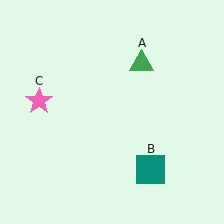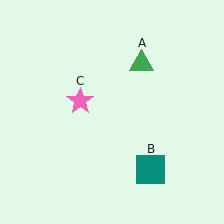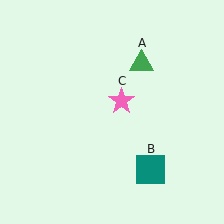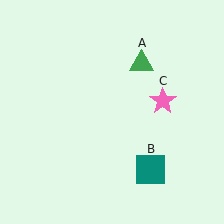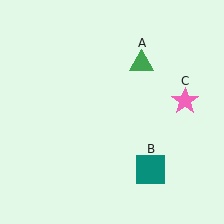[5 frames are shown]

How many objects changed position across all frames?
1 object changed position: pink star (object C).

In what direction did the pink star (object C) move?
The pink star (object C) moved right.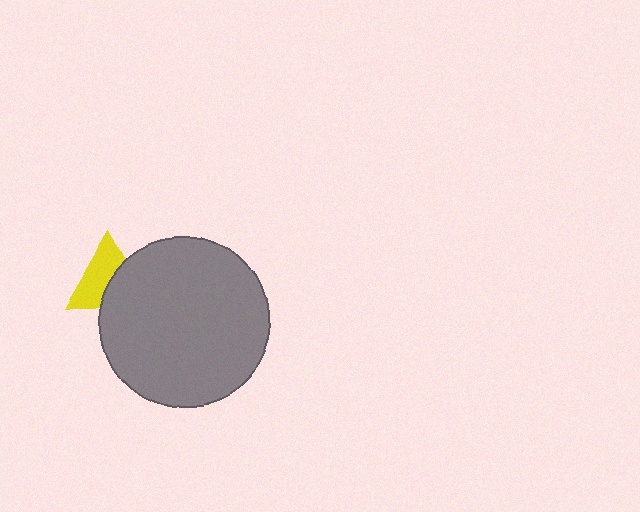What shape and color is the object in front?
The object in front is a gray circle.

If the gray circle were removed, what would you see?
You would see the complete yellow triangle.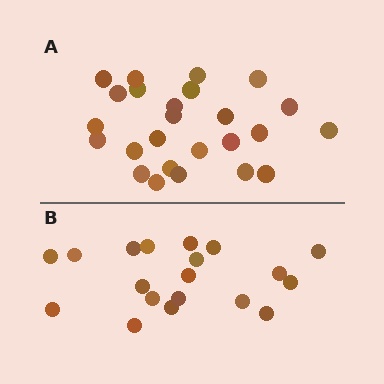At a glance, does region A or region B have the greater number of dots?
Region A (the top region) has more dots.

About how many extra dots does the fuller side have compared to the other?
Region A has about 6 more dots than region B.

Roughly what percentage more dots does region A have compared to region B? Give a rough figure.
About 30% more.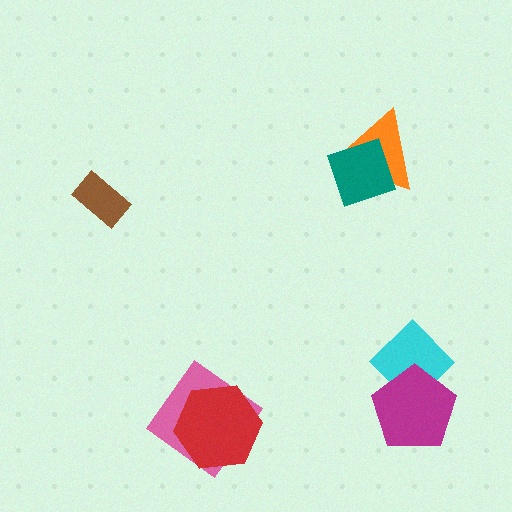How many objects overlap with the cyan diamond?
1 object overlaps with the cyan diamond.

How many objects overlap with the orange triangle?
1 object overlaps with the orange triangle.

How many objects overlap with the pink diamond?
1 object overlaps with the pink diamond.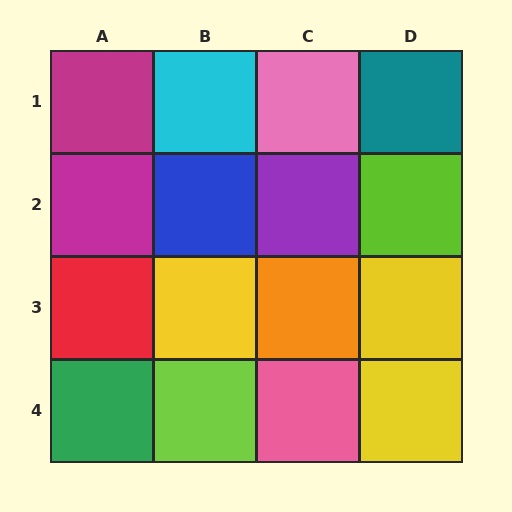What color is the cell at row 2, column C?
Purple.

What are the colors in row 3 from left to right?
Red, yellow, orange, yellow.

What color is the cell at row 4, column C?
Pink.